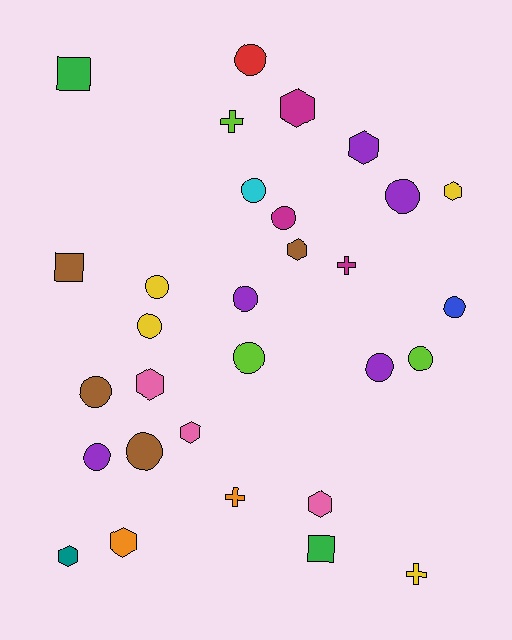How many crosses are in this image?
There are 4 crosses.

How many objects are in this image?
There are 30 objects.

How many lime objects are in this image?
There are 3 lime objects.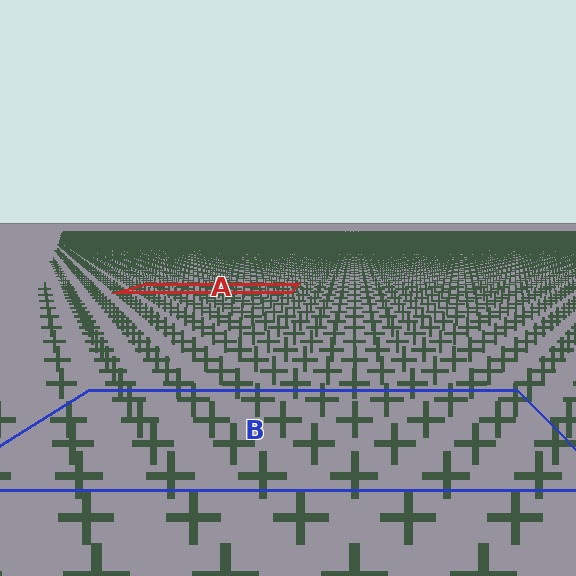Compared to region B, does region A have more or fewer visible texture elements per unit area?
Region A has more texture elements per unit area — they are packed more densely because it is farther away.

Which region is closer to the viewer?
Region B is closer. The texture elements there are larger and more spread out.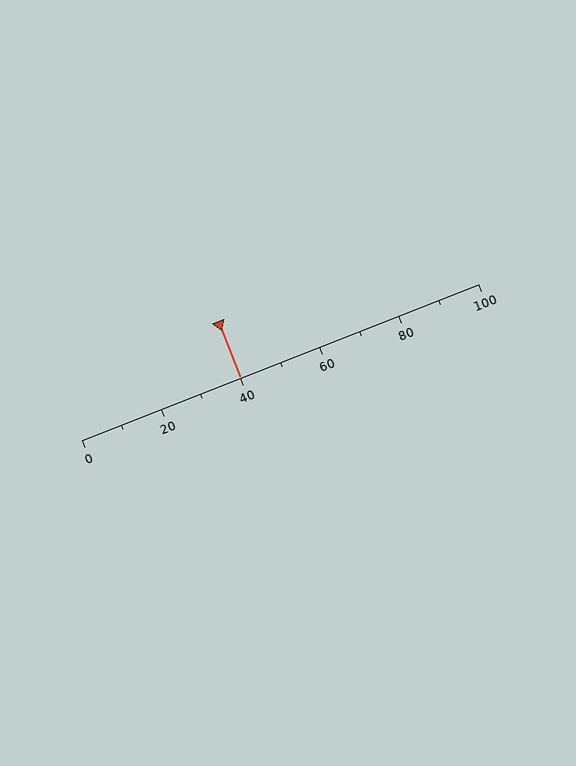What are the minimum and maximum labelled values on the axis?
The axis runs from 0 to 100.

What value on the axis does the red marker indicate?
The marker indicates approximately 40.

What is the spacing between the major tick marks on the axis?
The major ticks are spaced 20 apart.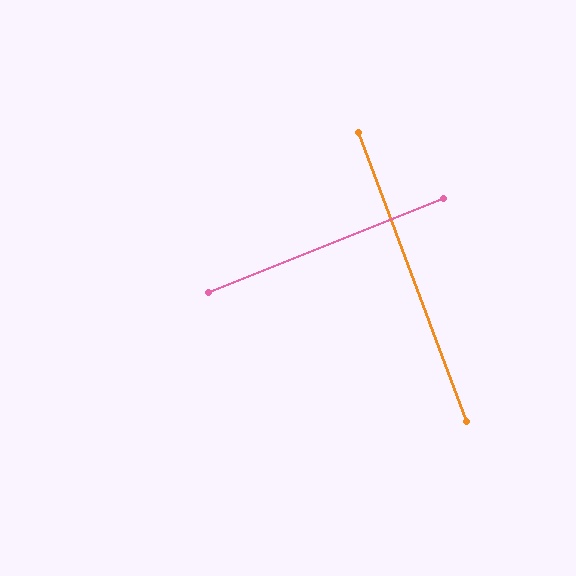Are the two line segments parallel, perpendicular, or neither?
Perpendicular — they meet at approximately 89°.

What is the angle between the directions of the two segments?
Approximately 89 degrees.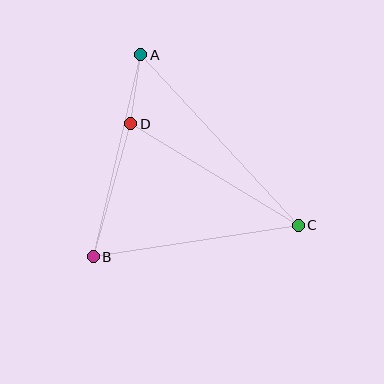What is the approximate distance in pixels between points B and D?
The distance between B and D is approximately 138 pixels.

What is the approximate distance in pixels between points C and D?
The distance between C and D is approximately 196 pixels.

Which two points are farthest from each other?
Points A and C are farthest from each other.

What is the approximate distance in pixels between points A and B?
The distance between A and B is approximately 207 pixels.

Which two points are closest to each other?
Points A and D are closest to each other.